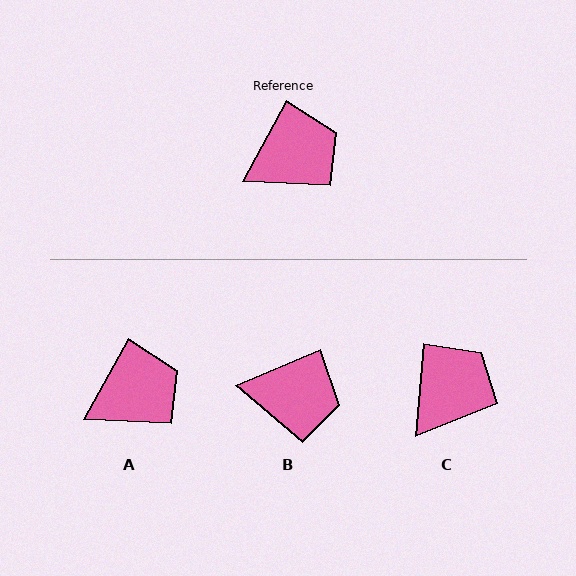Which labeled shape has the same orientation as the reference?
A.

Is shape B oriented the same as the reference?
No, it is off by about 38 degrees.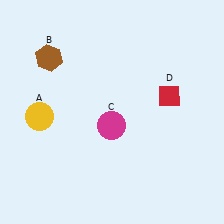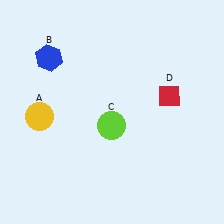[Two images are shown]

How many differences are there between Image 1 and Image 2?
There are 2 differences between the two images.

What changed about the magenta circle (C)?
In Image 1, C is magenta. In Image 2, it changed to lime.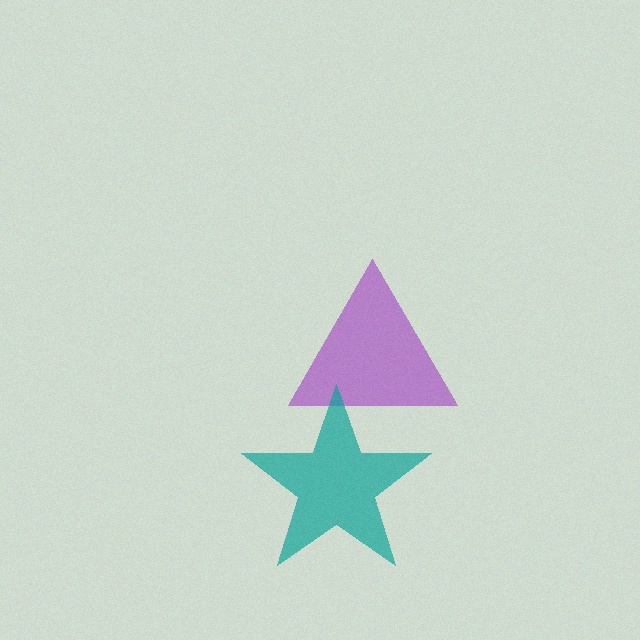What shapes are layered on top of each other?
The layered shapes are: a purple triangle, a teal star.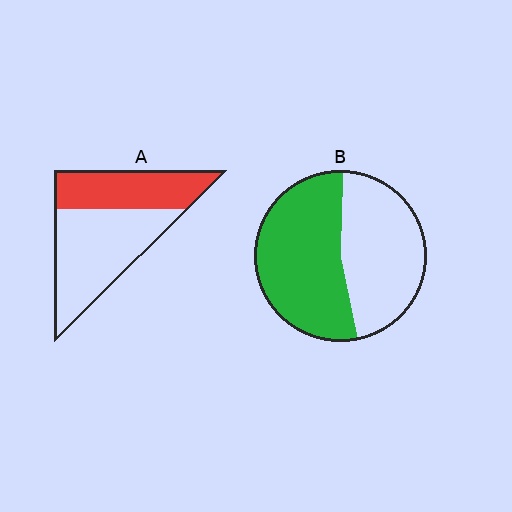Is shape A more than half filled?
No.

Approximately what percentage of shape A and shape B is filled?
A is approximately 40% and B is approximately 55%.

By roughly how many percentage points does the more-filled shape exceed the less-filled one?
By roughly 15 percentage points (B over A).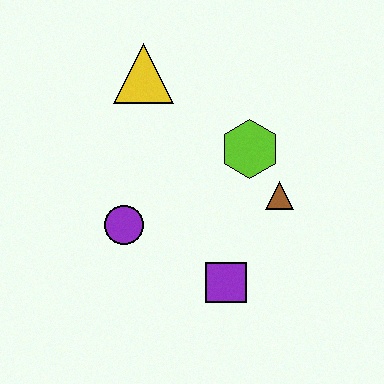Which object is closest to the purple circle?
The purple square is closest to the purple circle.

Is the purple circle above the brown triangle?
No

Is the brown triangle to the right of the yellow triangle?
Yes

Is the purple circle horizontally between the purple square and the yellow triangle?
No